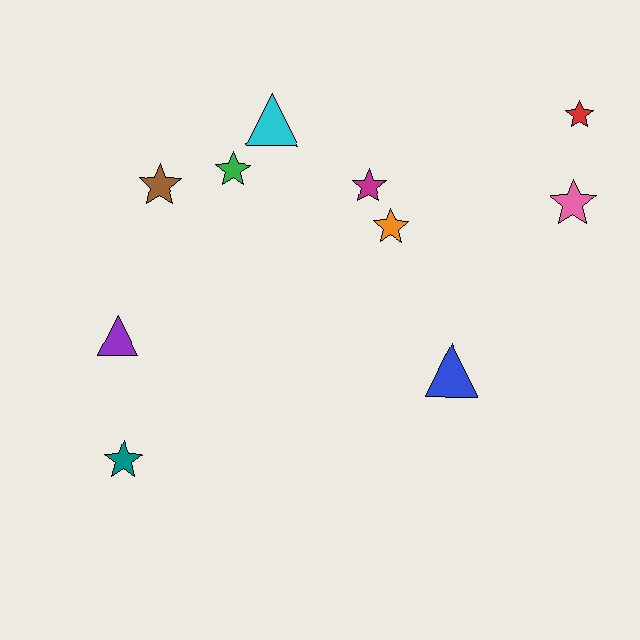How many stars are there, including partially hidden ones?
There are 7 stars.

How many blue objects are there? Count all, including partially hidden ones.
There is 1 blue object.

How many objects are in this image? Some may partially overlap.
There are 10 objects.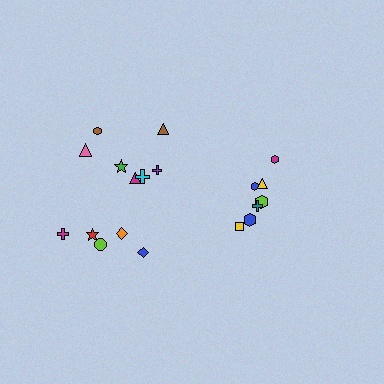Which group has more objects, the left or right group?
The left group.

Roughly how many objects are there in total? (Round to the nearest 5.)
Roughly 20 objects in total.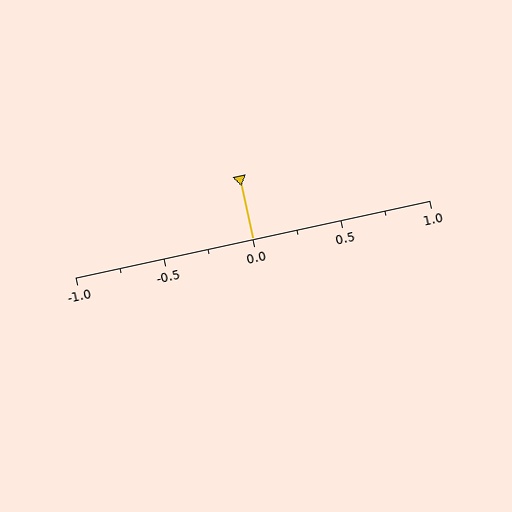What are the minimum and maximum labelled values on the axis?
The axis runs from -1.0 to 1.0.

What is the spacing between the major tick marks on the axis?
The major ticks are spaced 0.5 apart.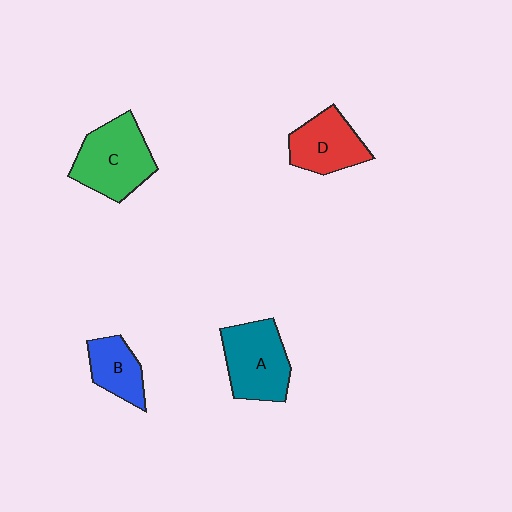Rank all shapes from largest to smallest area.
From largest to smallest: C (green), A (teal), D (red), B (blue).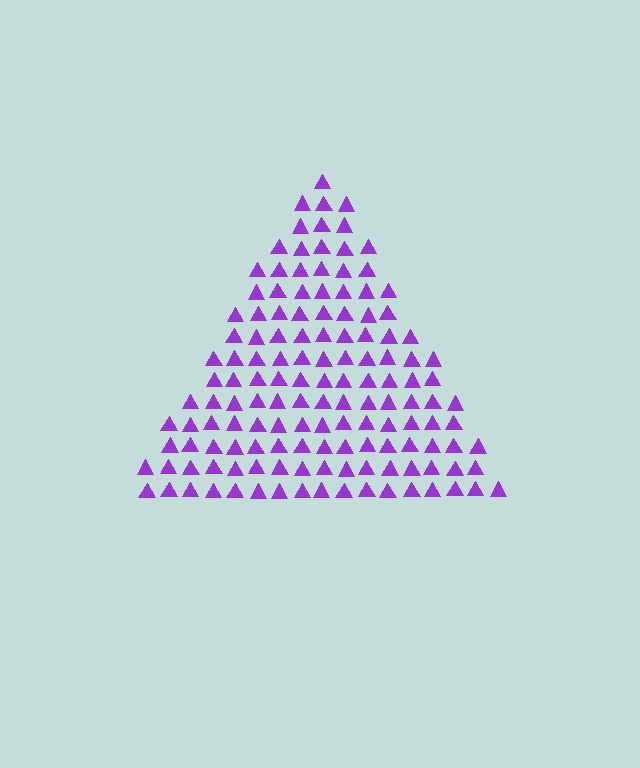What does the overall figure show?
The overall figure shows a triangle.